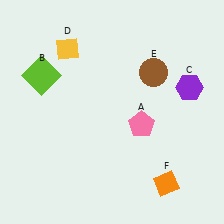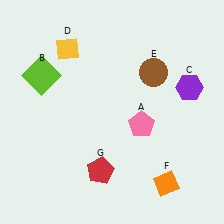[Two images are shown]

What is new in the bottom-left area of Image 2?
A red pentagon (G) was added in the bottom-left area of Image 2.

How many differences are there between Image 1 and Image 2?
There is 1 difference between the two images.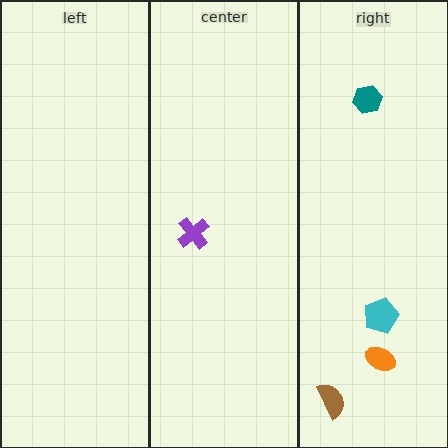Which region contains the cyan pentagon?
The right region.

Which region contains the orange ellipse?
The right region.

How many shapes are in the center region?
1.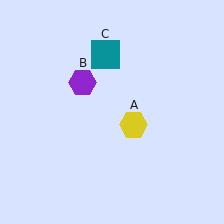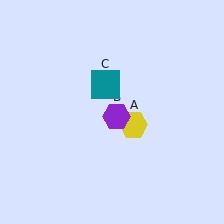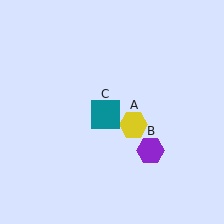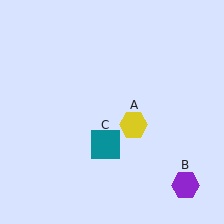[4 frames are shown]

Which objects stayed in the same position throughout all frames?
Yellow hexagon (object A) remained stationary.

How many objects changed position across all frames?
2 objects changed position: purple hexagon (object B), teal square (object C).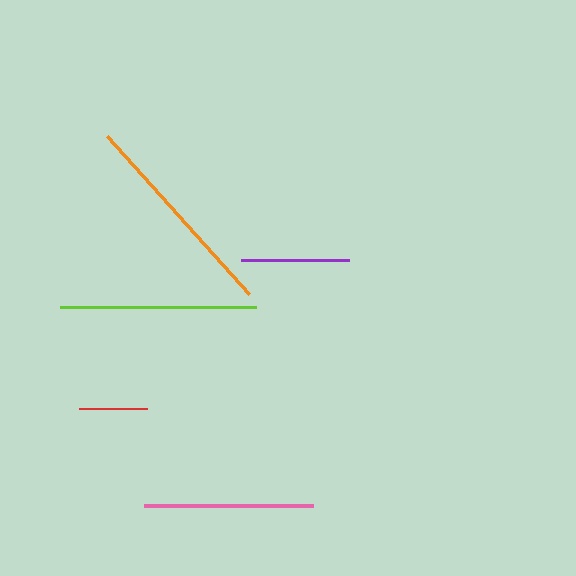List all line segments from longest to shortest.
From longest to shortest: orange, lime, pink, purple, red.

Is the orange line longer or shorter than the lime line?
The orange line is longer than the lime line.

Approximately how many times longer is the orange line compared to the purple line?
The orange line is approximately 2.0 times the length of the purple line.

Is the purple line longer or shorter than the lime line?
The lime line is longer than the purple line.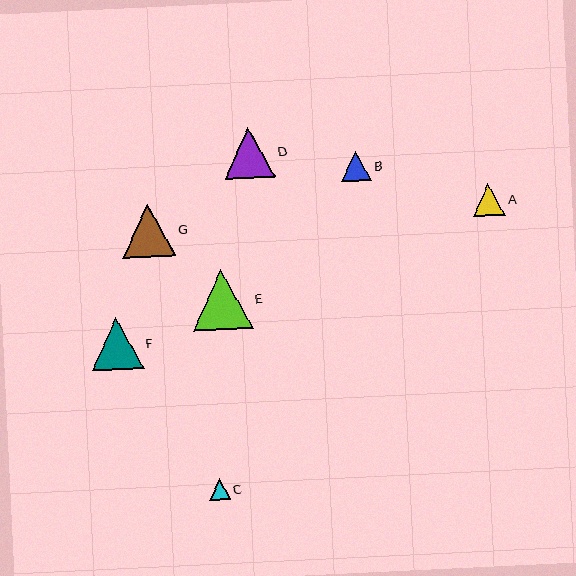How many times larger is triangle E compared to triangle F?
Triangle E is approximately 1.2 times the size of triangle F.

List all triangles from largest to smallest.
From largest to smallest: E, G, F, D, A, B, C.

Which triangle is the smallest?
Triangle C is the smallest with a size of approximately 21 pixels.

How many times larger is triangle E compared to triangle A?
Triangle E is approximately 1.8 times the size of triangle A.